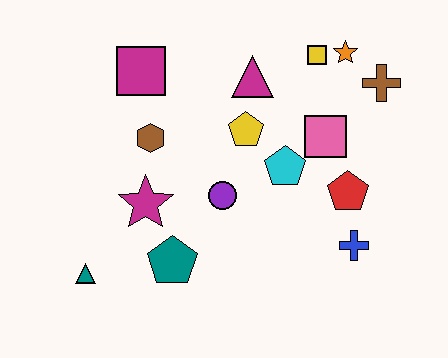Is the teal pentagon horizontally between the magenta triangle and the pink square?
No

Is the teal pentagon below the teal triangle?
No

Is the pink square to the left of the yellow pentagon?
No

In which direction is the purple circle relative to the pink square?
The purple circle is to the left of the pink square.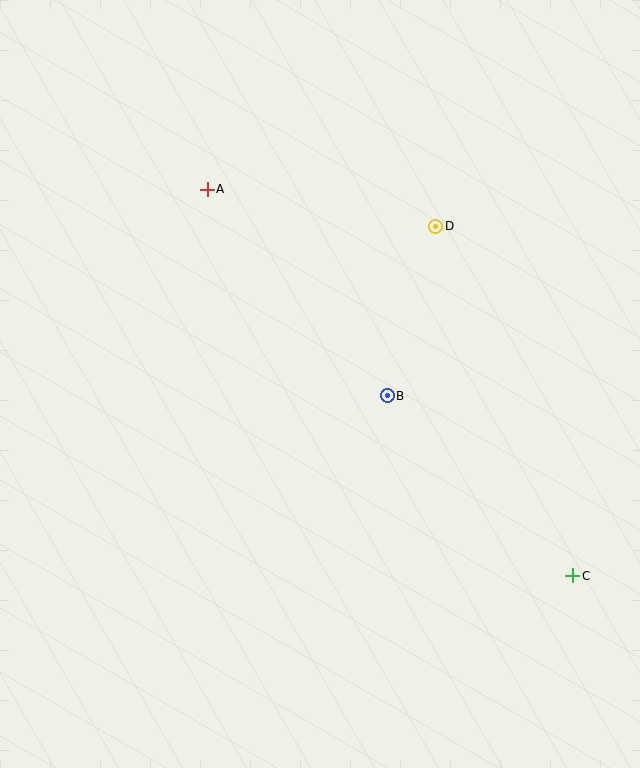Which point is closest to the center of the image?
Point B at (387, 396) is closest to the center.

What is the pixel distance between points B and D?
The distance between B and D is 176 pixels.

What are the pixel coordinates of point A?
Point A is at (207, 189).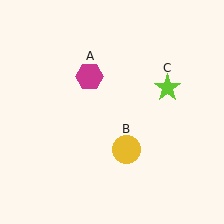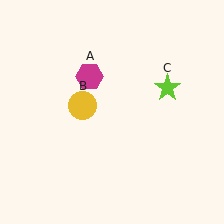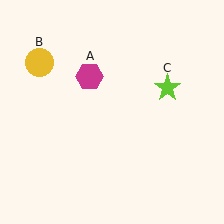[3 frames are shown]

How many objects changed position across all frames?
1 object changed position: yellow circle (object B).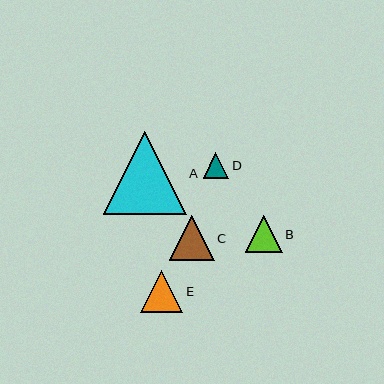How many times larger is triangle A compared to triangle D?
Triangle A is approximately 3.3 times the size of triangle D.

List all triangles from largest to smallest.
From largest to smallest: A, C, E, B, D.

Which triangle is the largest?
Triangle A is the largest with a size of approximately 83 pixels.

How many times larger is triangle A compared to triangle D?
Triangle A is approximately 3.3 times the size of triangle D.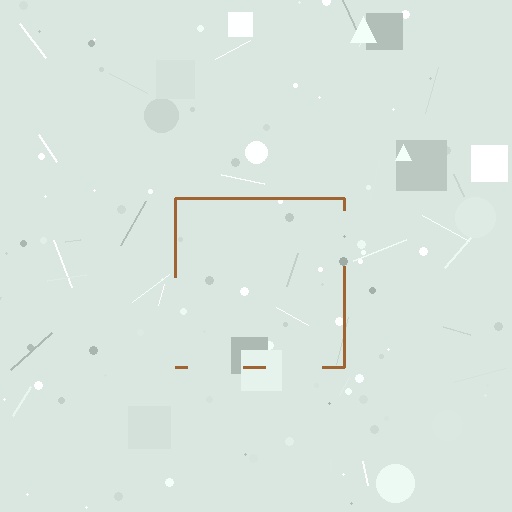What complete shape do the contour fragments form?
The contour fragments form a square.